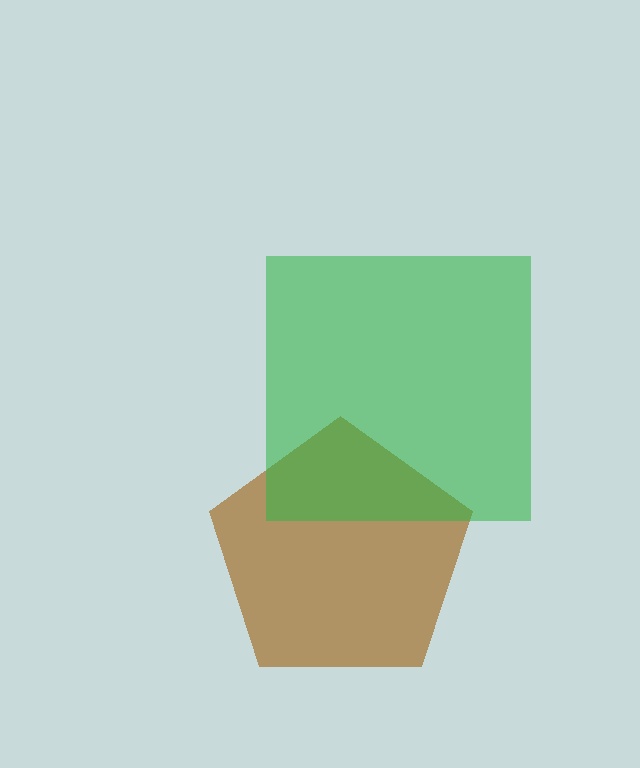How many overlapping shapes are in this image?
There are 2 overlapping shapes in the image.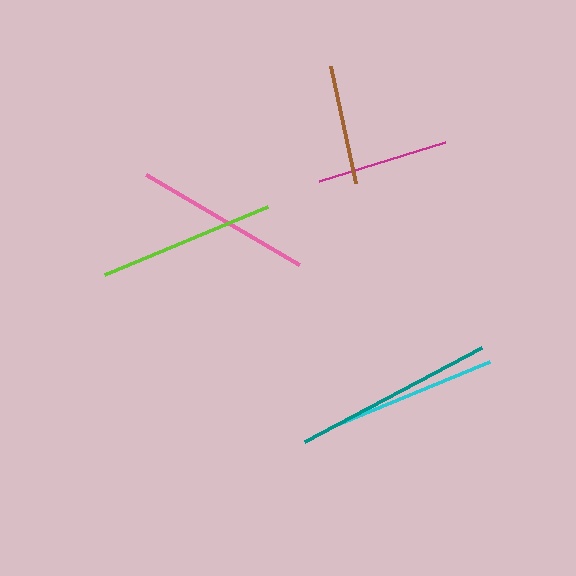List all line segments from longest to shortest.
From longest to shortest: teal, pink, lime, cyan, magenta, brown.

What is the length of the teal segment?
The teal segment is approximately 200 pixels long.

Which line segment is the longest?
The teal line is the longest at approximately 200 pixels.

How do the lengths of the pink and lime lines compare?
The pink and lime lines are approximately the same length.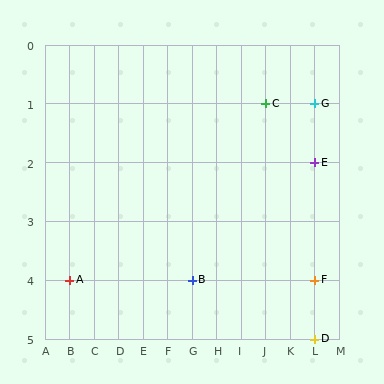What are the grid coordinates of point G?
Point G is at grid coordinates (L, 1).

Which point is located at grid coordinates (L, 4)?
Point F is at (L, 4).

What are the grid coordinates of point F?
Point F is at grid coordinates (L, 4).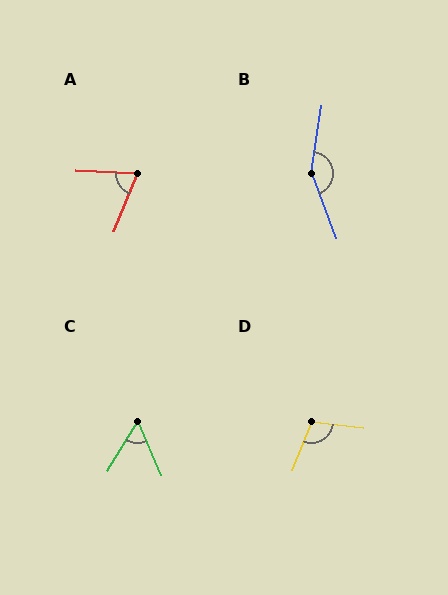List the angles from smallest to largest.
C (54°), A (71°), D (106°), B (151°).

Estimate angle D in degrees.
Approximately 106 degrees.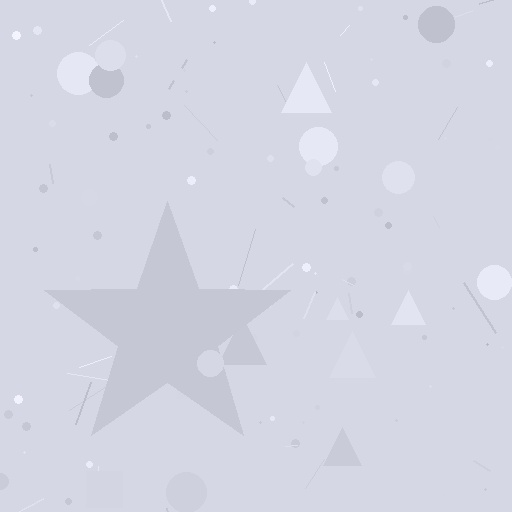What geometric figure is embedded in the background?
A star is embedded in the background.